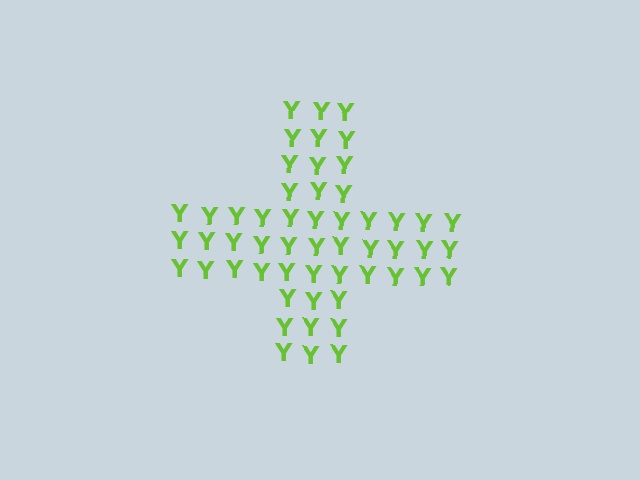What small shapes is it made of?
It is made of small letter Y's.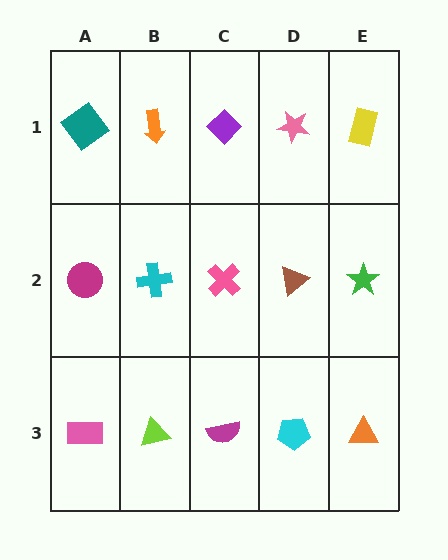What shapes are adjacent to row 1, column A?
A magenta circle (row 2, column A), an orange arrow (row 1, column B).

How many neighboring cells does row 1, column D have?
3.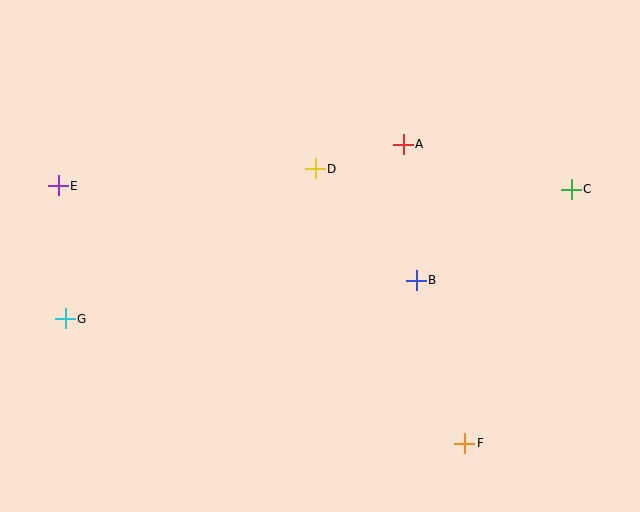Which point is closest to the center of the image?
Point D at (315, 169) is closest to the center.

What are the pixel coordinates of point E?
Point E is at (58, 186).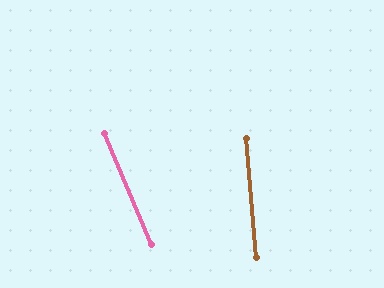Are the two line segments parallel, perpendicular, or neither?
Neither parallel nor perpendicular — they differ by about 18°.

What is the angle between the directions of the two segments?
Approximately 18 degrees.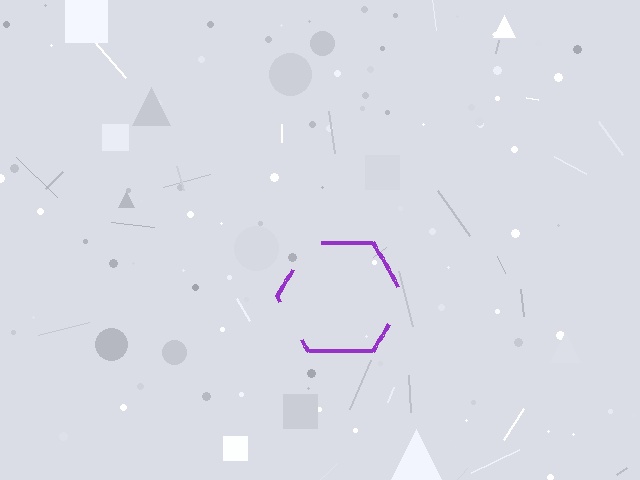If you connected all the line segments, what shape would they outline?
They would outline a hexagon.